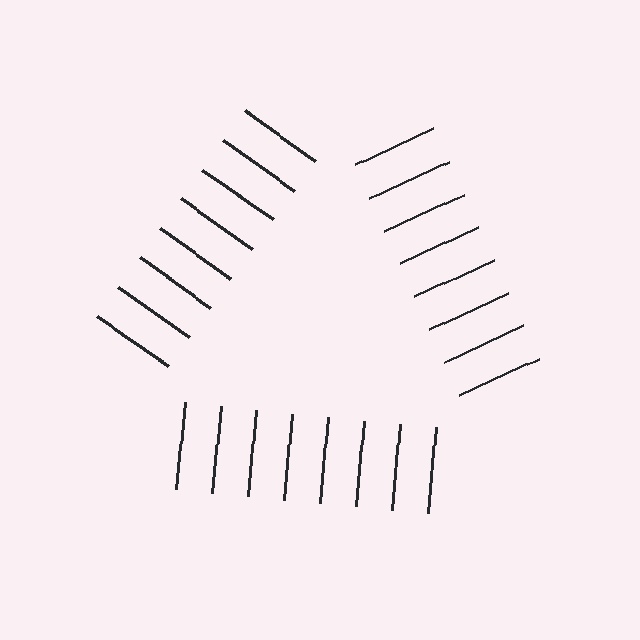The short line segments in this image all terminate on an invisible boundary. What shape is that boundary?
An illusory triangle — the line segments terminate on its edges but no continuous stroke is drawn.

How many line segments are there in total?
24 — 8 along each of the 3 edges.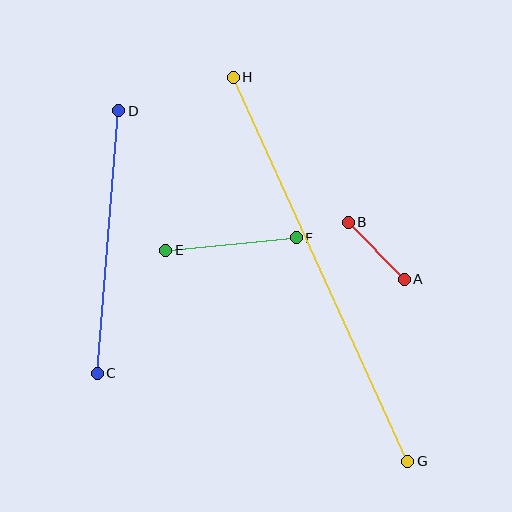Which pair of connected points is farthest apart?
Points G and H are farthest apart.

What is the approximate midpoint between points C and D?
The midpoint is at approximately (108, 242) pixels.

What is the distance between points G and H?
The distance is approximately 422 pixels.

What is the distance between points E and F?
The distance is approximately 131 pixels.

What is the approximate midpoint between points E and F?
The midpoint is at approximately (231, 244) pixels.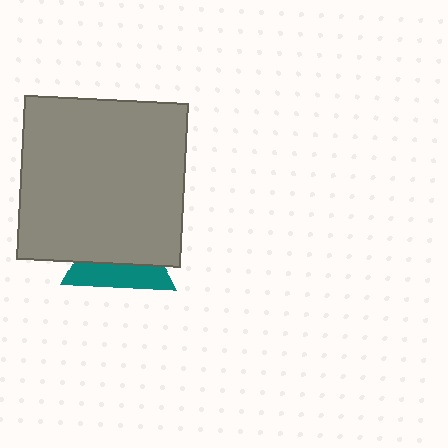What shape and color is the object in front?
The object in front is a gray square.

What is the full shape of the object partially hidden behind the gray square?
The partially hidden object is a teal triangle.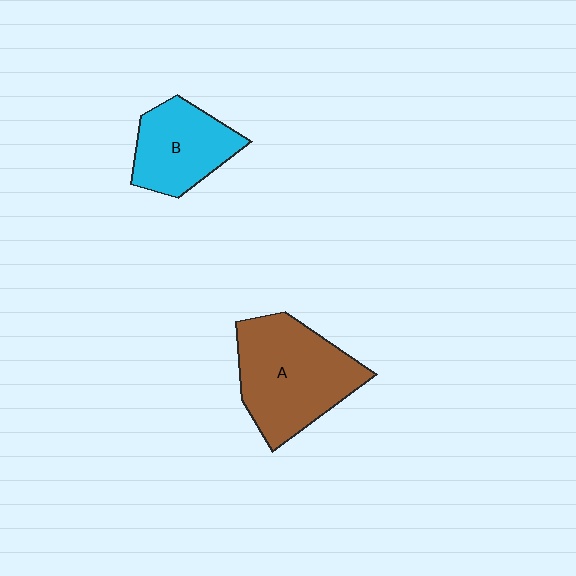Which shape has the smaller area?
Shape B (cyan).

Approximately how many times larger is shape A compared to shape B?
Approximately 1.5 times.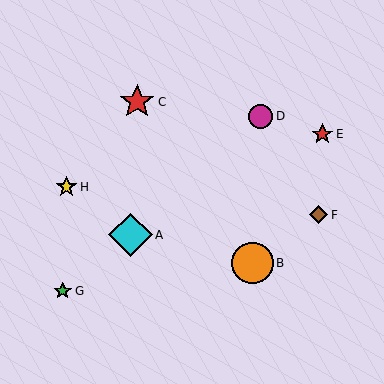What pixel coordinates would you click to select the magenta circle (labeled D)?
Click at (261, 116) to select the magenta circle D.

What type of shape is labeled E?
Shape E is a red star.